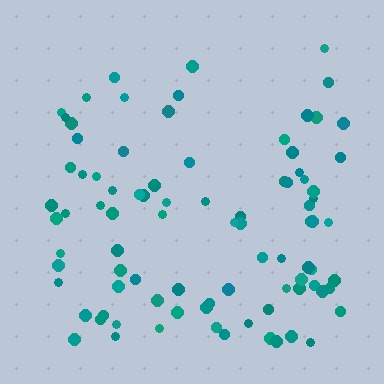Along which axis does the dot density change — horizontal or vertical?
Vertical.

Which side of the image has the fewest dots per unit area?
The top.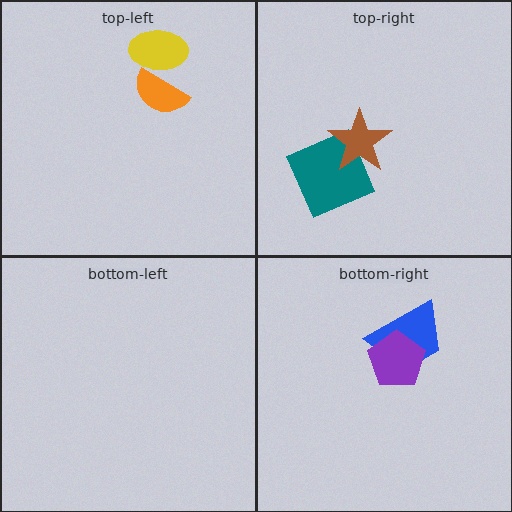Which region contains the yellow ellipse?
The top-left region.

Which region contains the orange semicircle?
The top-left region.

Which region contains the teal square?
The top-right region.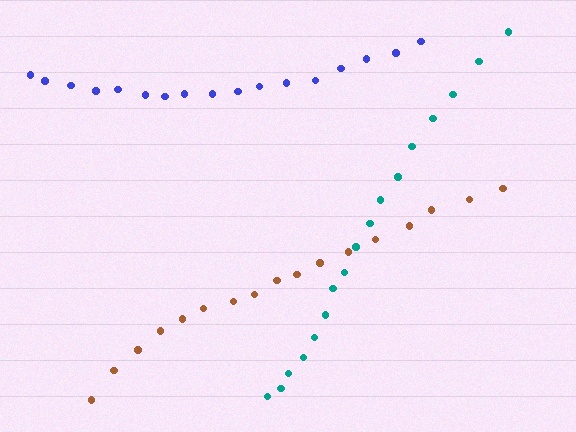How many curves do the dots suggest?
There are 3 distinct paths.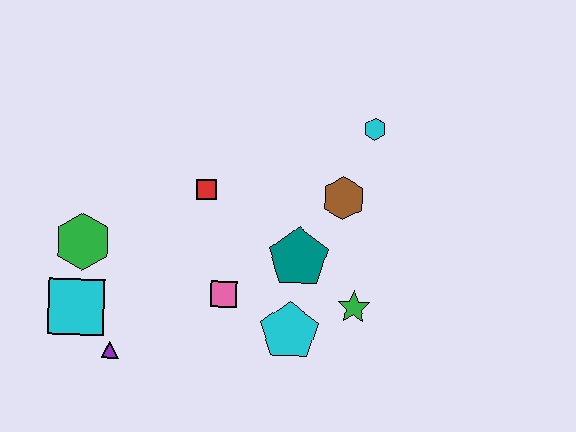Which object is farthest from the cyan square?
The cyan hexagon is farthest from the cyan square.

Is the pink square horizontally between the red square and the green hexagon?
No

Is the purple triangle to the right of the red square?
No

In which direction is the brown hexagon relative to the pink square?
The brown hexagon is to the right of the pink square.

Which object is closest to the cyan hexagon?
The brown hexagon is closest to the cyan hexagon.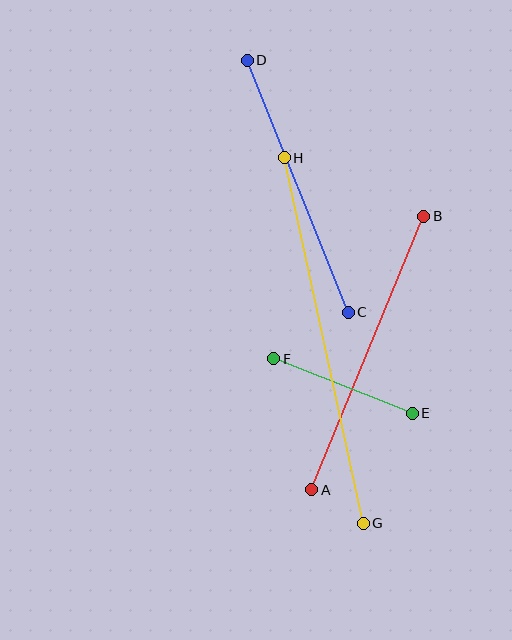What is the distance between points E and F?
The distance is approximately 149 pixels.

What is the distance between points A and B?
The distance is approximately 295 pixels.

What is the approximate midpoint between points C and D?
The midpoint is at approximately (298, 186) pixels.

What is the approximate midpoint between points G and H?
The midpoint is at approximately (324, 341) pixels.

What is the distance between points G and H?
The distance is approximately 374 pixels.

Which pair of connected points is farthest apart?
Points G and H are farthest apart.